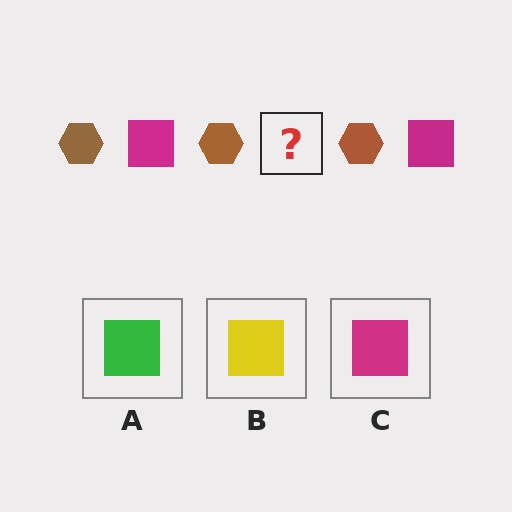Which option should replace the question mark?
Option C.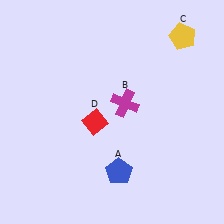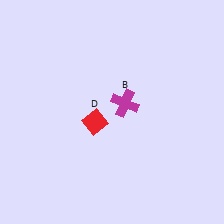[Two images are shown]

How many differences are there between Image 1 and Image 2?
There are 2 differences between the two images.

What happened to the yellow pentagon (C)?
The yellow pentagon (C) was removed in Image 2. It was in the top-right area of Image 1.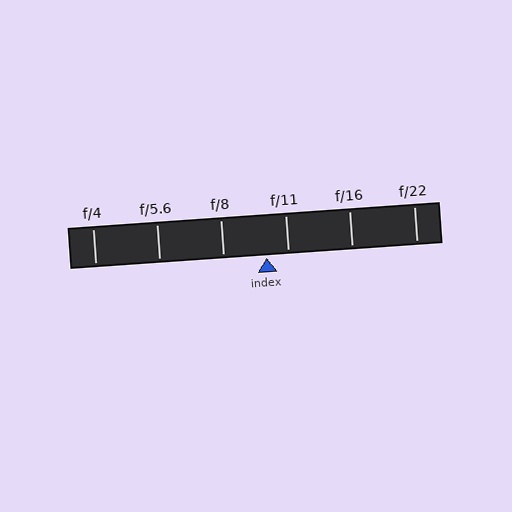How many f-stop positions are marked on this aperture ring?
There are 6 f-stop positions marked.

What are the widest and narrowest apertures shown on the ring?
The widest aperture shown is f/4 and the narrowest is f/22.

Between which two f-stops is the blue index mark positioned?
The index mark is between f/8 and f/11.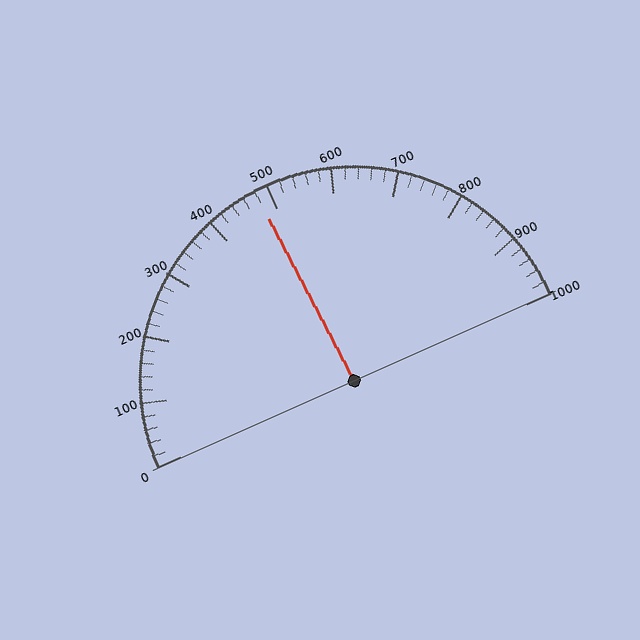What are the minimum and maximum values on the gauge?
The gauge ranges from 0 to 1000.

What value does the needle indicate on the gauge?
The needle indicates approximately 480.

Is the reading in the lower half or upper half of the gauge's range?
The reading is in the lower half of the range (0 to 1000).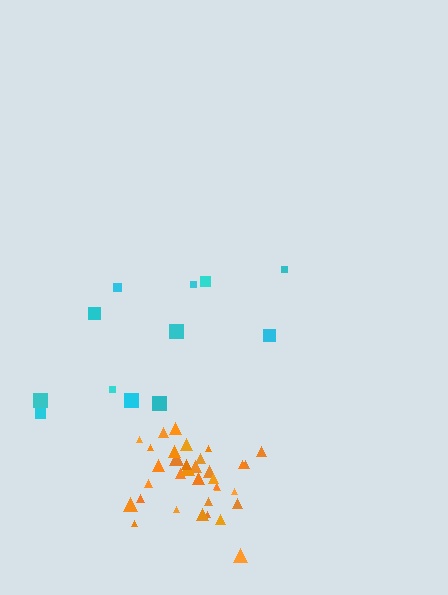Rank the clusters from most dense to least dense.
orange, cyan.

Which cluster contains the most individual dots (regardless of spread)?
Orange (35).